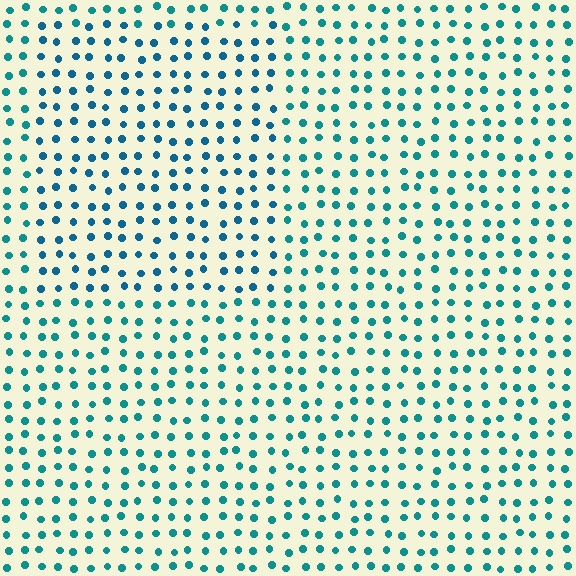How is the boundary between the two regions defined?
The boundary is defined purely by a slight shift in hue (about 21 degrees). Spacing, size, and orientation are identical on both sides.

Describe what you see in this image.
The image is filled with small teal elements in a uniform arrangement. A rectangle-shaped region is visible where the elements are tinted to a slightly different hue, forming a subtle color boundary.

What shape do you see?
I see a rectangle.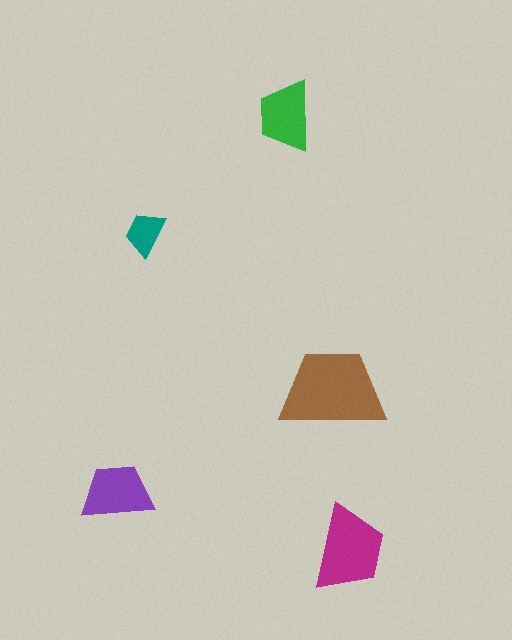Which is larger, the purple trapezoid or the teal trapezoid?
The purple one.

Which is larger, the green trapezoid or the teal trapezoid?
The green one.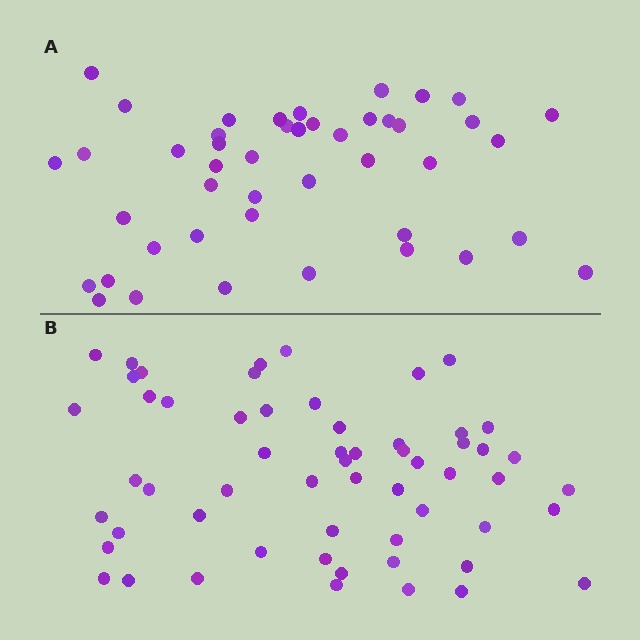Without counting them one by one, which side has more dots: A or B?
Region B (the bottom region) has more dots.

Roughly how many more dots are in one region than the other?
Region B has approximately 15 more dots than region A.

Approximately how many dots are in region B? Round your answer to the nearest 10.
About 60 dots. (The exact count is 58, which rounds to 60.)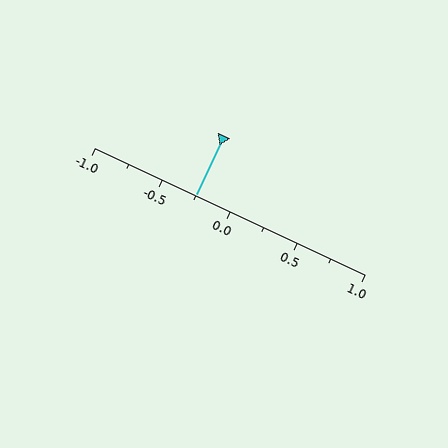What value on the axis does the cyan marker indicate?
The marker indicates approximately -0.25.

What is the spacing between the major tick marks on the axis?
The major ticks are spaced 0.5 apart.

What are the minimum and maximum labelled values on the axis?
The axis runs from -1.0 to 1.0.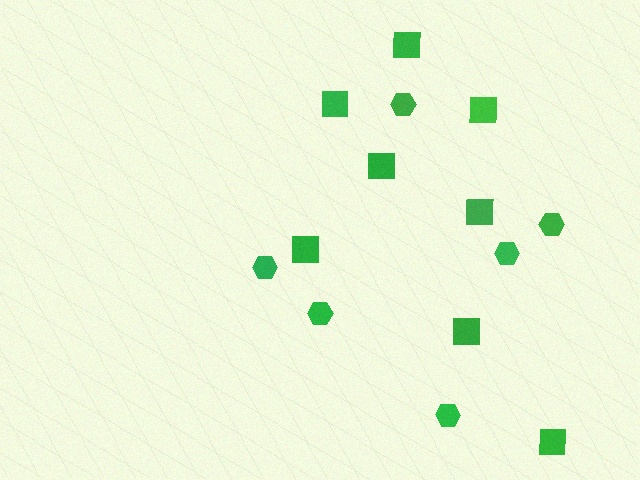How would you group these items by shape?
There are 2 groups: one group of hexagons (6) and one group of squares (8).